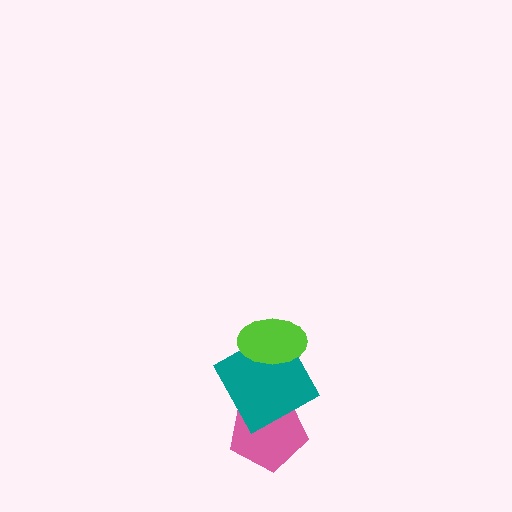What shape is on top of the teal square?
The lime ellipse is on top of the teal square.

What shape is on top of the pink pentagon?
The teal square is on top of the pink pentagon.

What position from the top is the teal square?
The teal square is 2nd from the top.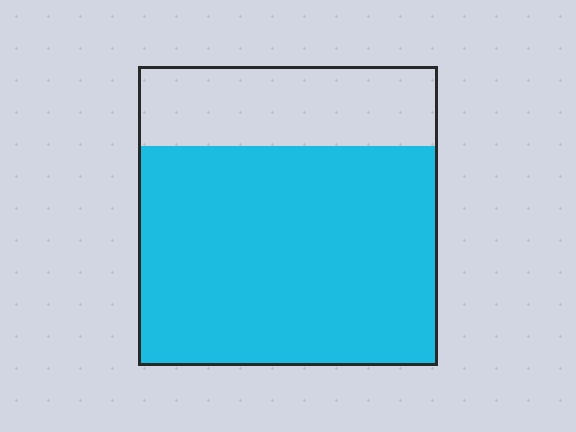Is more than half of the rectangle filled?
Yes.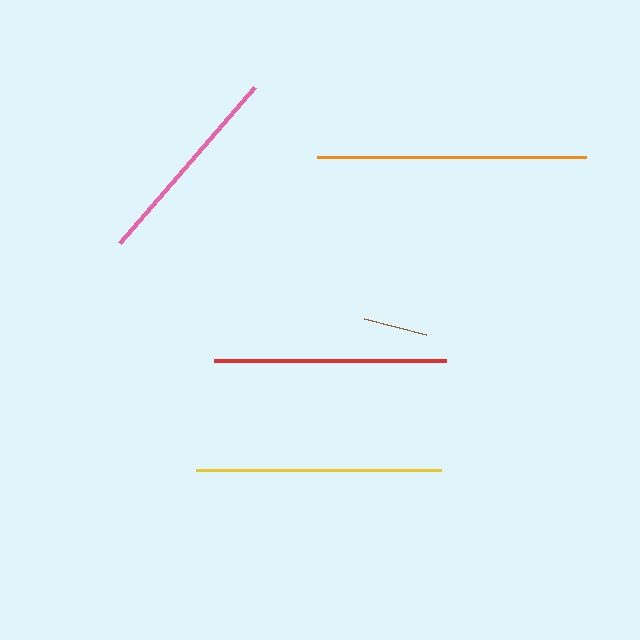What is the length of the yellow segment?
The yellow segment is approximately 245 pixels long.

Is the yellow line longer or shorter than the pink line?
The yellow line is longer than the pink line.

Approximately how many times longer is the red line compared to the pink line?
The red line is approximately 1.1 times the length of the pink line.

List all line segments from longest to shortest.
From longest to shortest: orange, yellow, red, pink, brown.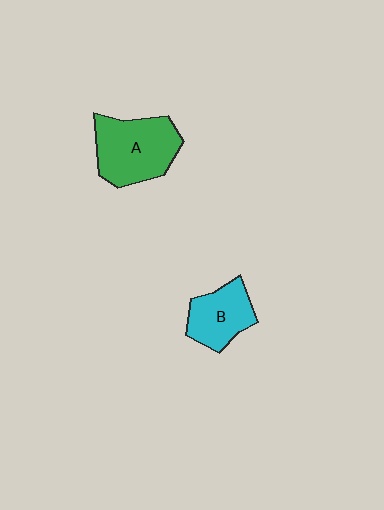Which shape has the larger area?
Shape A (green).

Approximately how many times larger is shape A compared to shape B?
Approximately 1.5 times.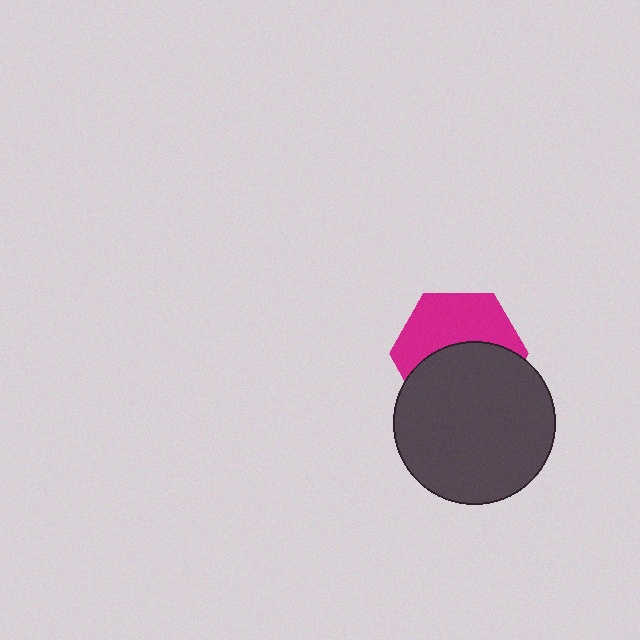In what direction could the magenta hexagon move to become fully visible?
The magenta hexagon could move up. That would shift it out from behind the dark gray circle entirely.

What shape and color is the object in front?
The object in front is a dark gray circle.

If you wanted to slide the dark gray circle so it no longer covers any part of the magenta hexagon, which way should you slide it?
Slide it down — that is the most direct way to separate the two shapes.